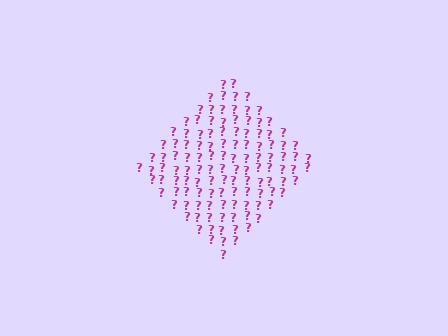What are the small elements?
The small elements are question marks.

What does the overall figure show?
The overall figure shows a diamond.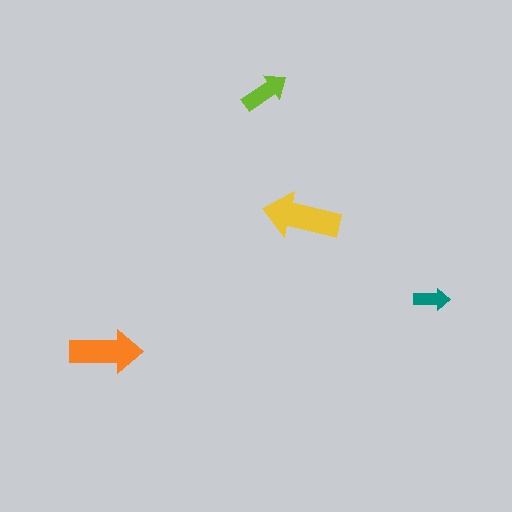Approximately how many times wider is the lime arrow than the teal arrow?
About 1.5 times wider.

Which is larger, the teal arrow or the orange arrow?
The orange one.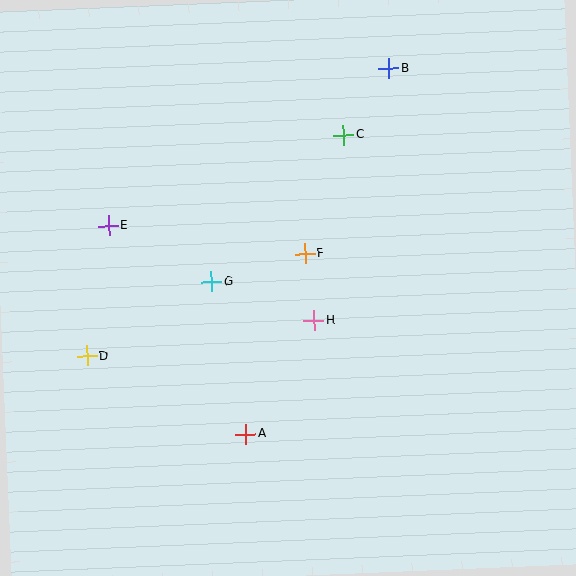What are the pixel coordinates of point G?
Point G is at (211, 282).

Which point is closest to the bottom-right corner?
Point A is closest to the bottom-right corner.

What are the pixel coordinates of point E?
Point E is at (108, 226).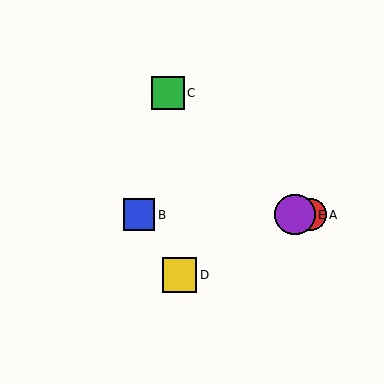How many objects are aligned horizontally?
3 objects (A, B, E) are aligned horizontally.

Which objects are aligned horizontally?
Objects A, B, E are aligned horizontally.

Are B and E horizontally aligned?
Yes, both are at y≈215.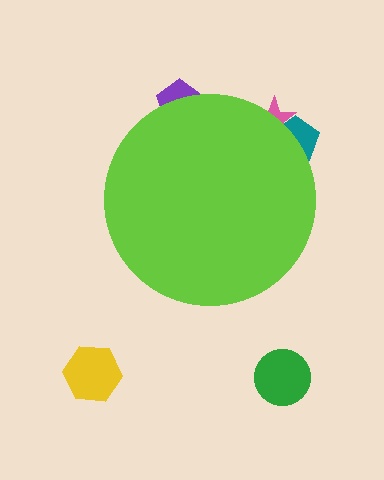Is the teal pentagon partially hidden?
Yes, the teal pentagon is partially hidden behind the lime circle.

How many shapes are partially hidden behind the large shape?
3 shapes are partially hidden.